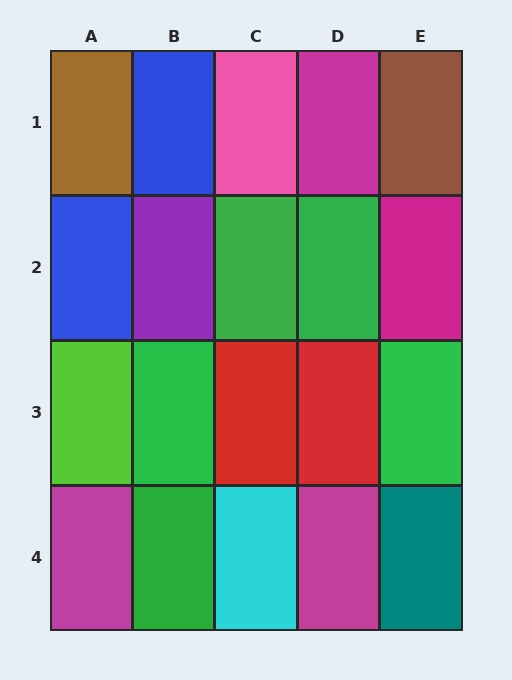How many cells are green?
5 cells are green.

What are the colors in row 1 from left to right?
Brown, blue, pink, magenta, brown.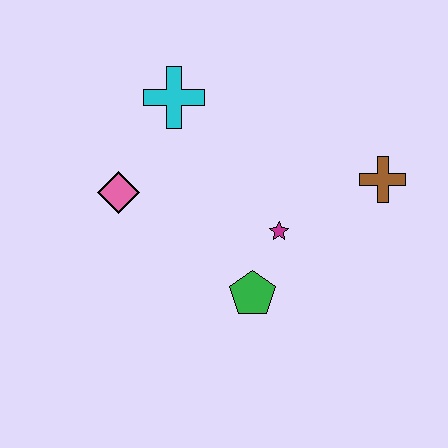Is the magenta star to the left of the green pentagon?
No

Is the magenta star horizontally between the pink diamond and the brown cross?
Yes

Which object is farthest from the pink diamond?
The brown cross is farthest from the pink diamond.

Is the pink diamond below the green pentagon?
No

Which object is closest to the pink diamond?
The cyan cross is closest to the pink diamond.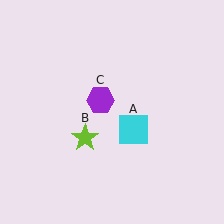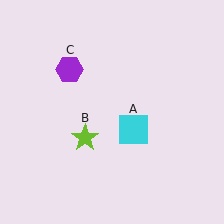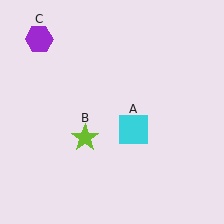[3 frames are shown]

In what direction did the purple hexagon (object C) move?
The purple hexagon (object C) moved up and to the left.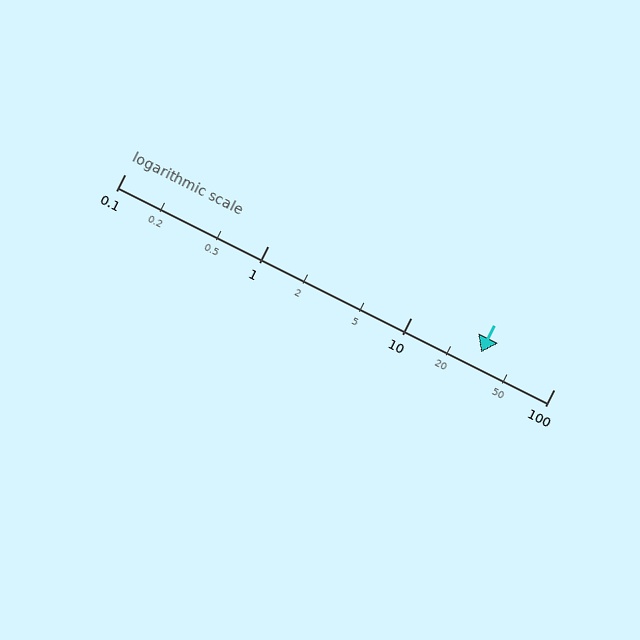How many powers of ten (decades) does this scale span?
The scale spans 3 decades, from 0.1 to 100.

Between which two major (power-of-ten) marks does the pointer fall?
The pointer is between 10 and 100.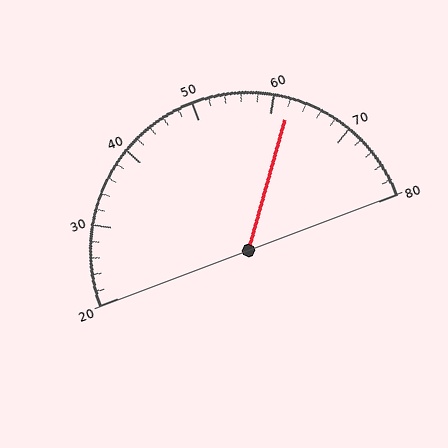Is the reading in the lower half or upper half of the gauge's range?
The reading is in the upper half of the range (20 to 80).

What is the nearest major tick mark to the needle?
The nearest major tick mark is 60.